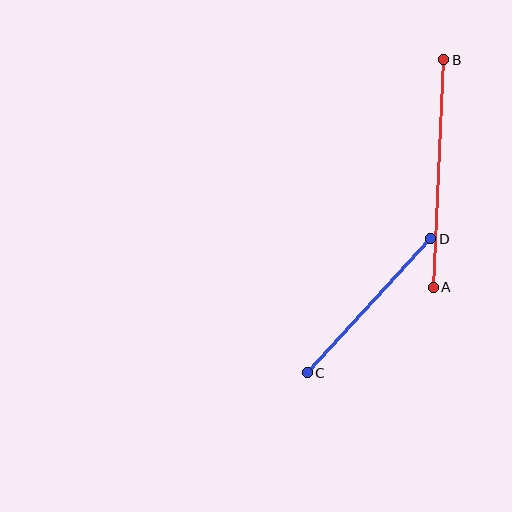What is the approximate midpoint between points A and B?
The midpoint is at approximately (438, 173) pixels.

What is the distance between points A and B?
The distance is approximately 228 pixels.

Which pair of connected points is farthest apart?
Points A and B are farthest apart.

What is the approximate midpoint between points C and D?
The midpoint is at approximately (369, 306) pixels.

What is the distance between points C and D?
The distance is approximately 182 pixels.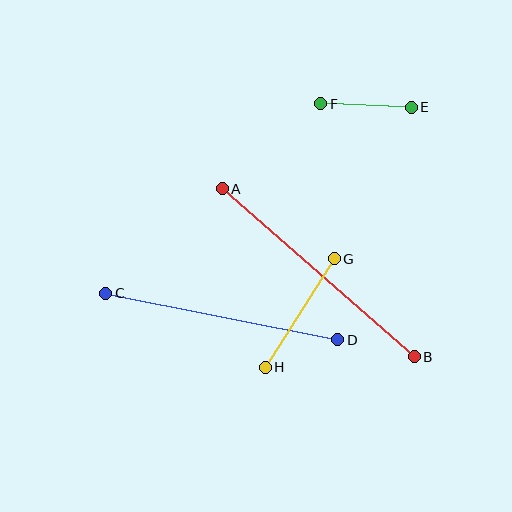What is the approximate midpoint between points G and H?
The midpoint is at approximately (300, 313) pixels.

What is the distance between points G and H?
The distance is approximately 129 pixels.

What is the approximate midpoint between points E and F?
The midpoint is at approximately (366, 105) pixels.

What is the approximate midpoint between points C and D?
The midpoint is at approximately (222, 316) pixels.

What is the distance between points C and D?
The distance is approximately 236 pixels.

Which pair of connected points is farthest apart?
Points A and B are farthest apart.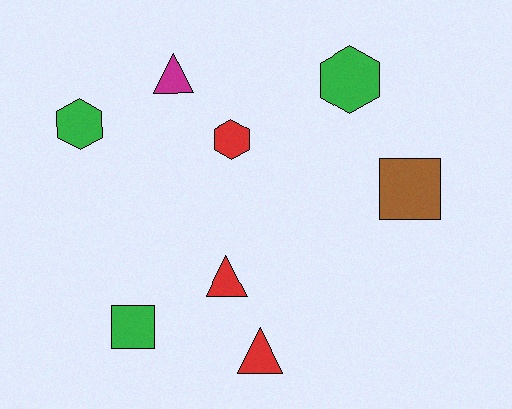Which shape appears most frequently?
Triangle, with 3 objects.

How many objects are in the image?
There are 8 objects.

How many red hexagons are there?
There is 1 red hexagon.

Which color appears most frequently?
Red, with 3 objects.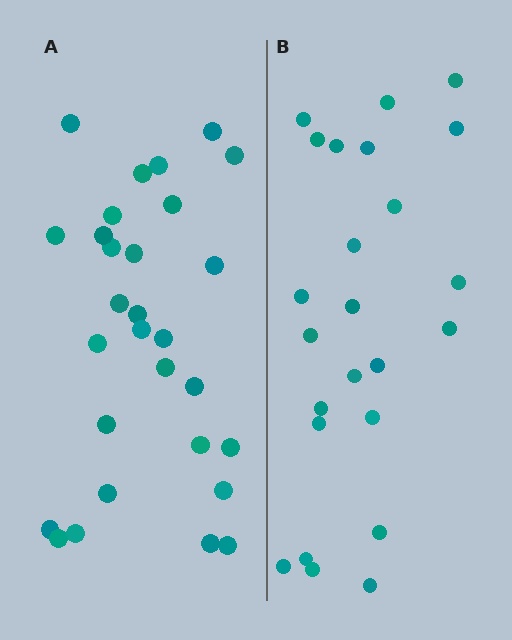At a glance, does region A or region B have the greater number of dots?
Region A (the left region) has more dots.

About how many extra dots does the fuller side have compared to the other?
Region A has about 5 more dots than region B.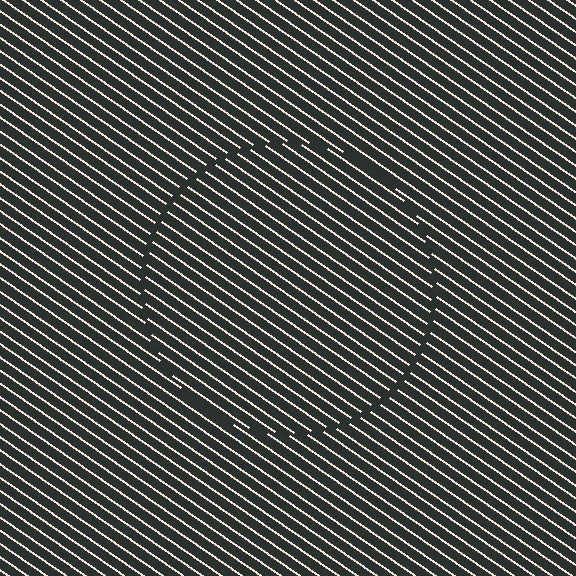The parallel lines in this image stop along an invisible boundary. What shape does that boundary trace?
An illusory circle. The interior of the shape contains the same grating, shifted by half a period — the contour is defined by the phase discontinuity where line-ends from the inner and outer gratings abut.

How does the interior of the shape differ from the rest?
The interior of the shape contains the same grating, shifted by half a period — the contour is defined by the phase discontinuity where line-ends from the inner and outer gratings abut.